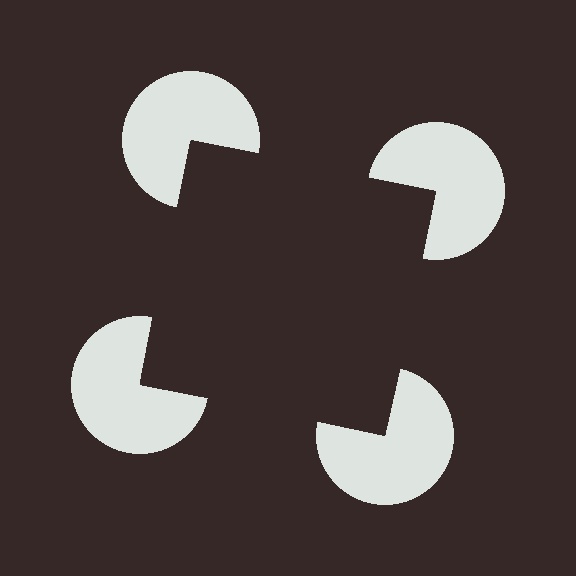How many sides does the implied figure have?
4 sides.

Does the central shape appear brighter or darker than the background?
It typically appears slightly darker than the background, even though no actual brightness change is drawn.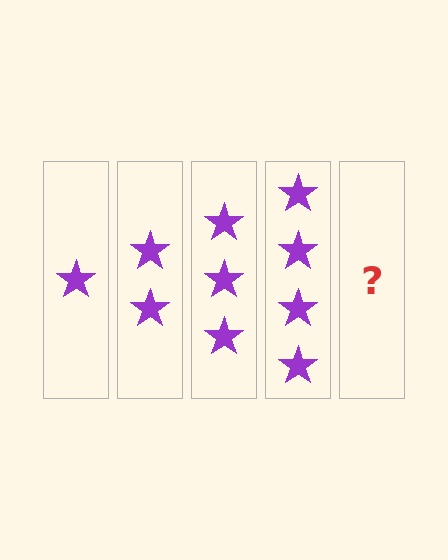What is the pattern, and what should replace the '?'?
The pattern is that each step adds one more star. The '?' should be 5 stars.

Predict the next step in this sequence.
The next step is 5 stars.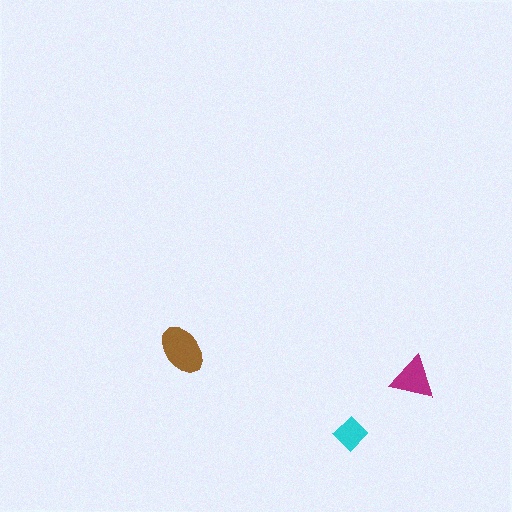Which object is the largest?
The brown ellipse.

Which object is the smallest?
The cyan diamond.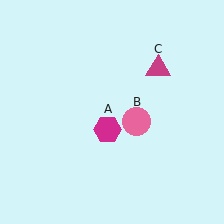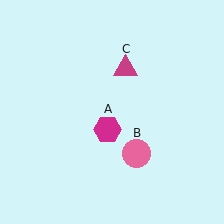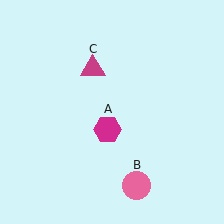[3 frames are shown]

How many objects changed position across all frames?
2 objects changed position: pink circle (object B), magenta triangle (object C).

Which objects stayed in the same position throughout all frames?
Magenta hexagon (object A) remained stationary.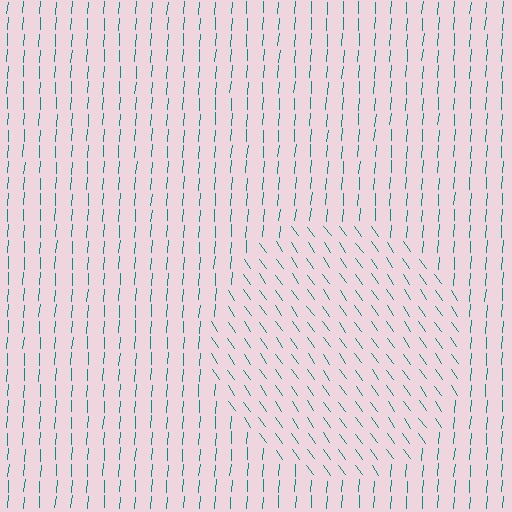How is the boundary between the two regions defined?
The boundary is defined purely by a change in line orientation (approximately 39 degrees difference). All lines are the same color and thickness.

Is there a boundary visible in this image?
Yes, there is a texture boundary formed by a change in line orientation.